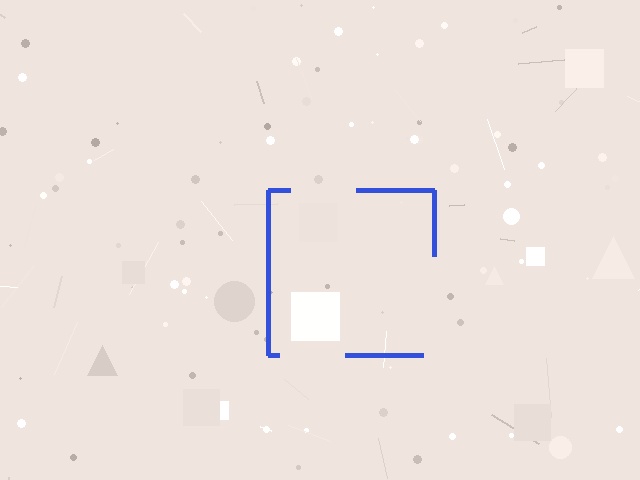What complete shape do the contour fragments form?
The contour fragments form a square.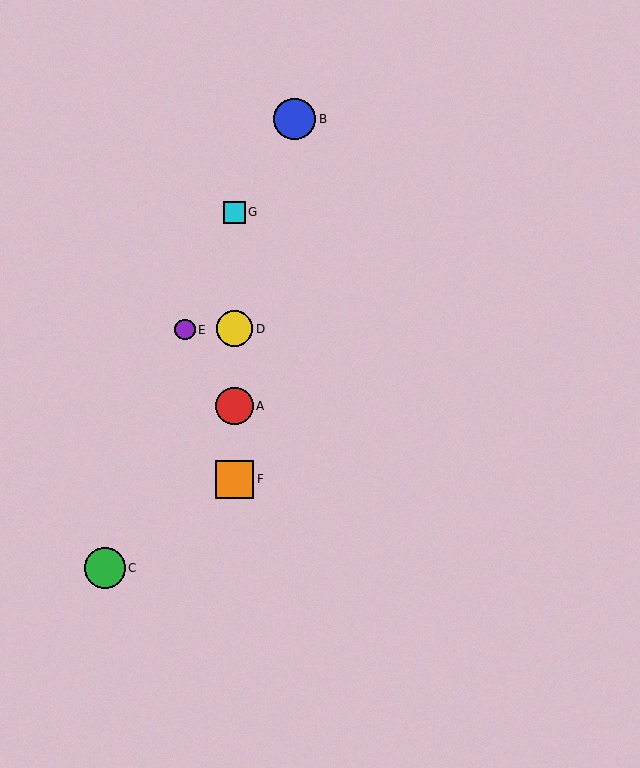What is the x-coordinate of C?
Object C is at x≈105.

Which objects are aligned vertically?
Objects A, D, F, G are aligned vertically.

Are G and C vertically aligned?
No, G is at x≈235 and C is at x≈105.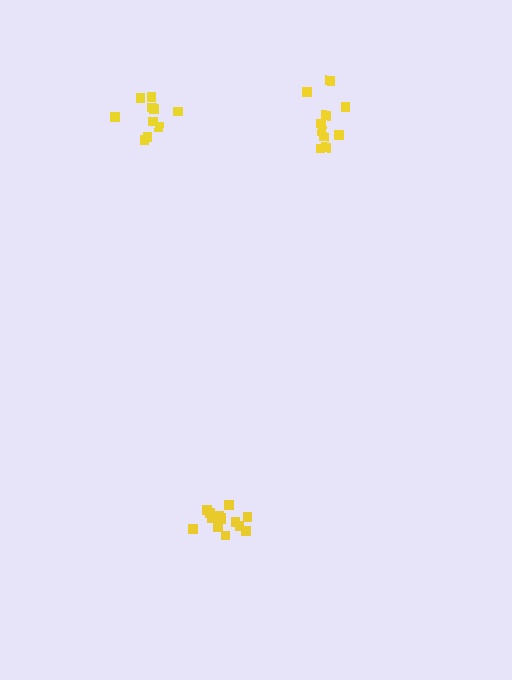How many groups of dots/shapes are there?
There are 3 groups.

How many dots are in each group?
Group 1: 10 dots, Group 2: 10 dots, Group 3: 14 dots (34 total).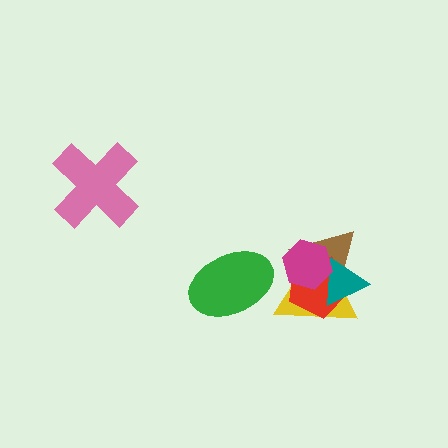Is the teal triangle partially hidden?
Yes, it is partially covered by another shape.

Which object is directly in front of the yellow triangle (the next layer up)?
The brown triangle is directly in front of the yellow triangle.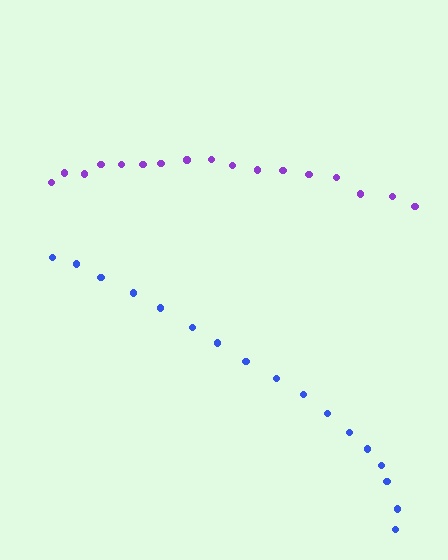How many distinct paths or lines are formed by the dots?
There are 2 distinct paths.